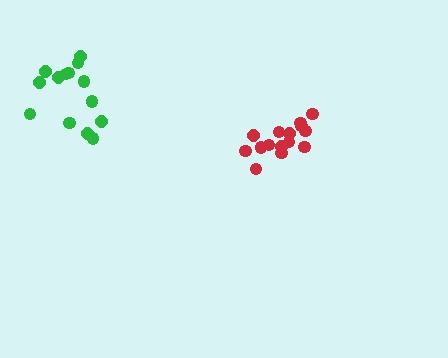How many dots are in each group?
Group 1: 15 dots, Group 2: 14 dots (29 total).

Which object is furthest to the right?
The red cluster is rightmost.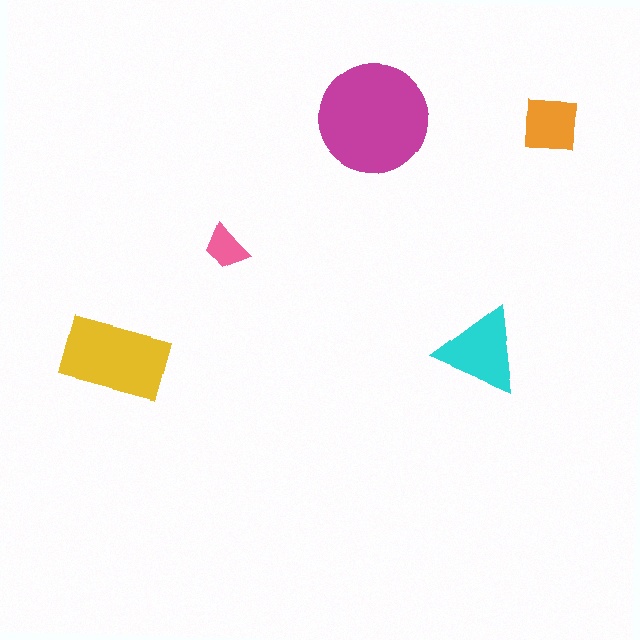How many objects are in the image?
There are 5 objects in the image.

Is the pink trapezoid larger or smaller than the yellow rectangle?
Smaller.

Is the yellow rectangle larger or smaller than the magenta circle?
Smaller.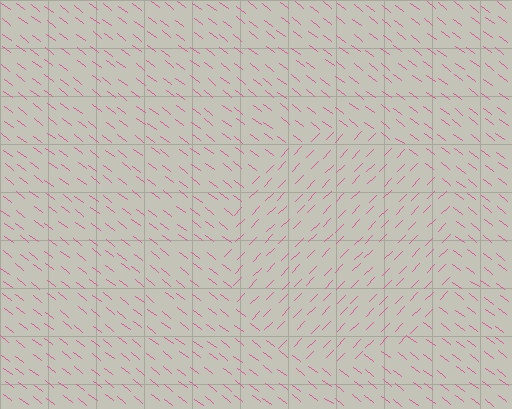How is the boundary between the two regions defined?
The boundary is defined purely by a change in line orientation (approximately 83 degrees difference). All lines are the same color and thickness.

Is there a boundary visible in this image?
Yes, there is a texture boundary formed by a change in line orientation.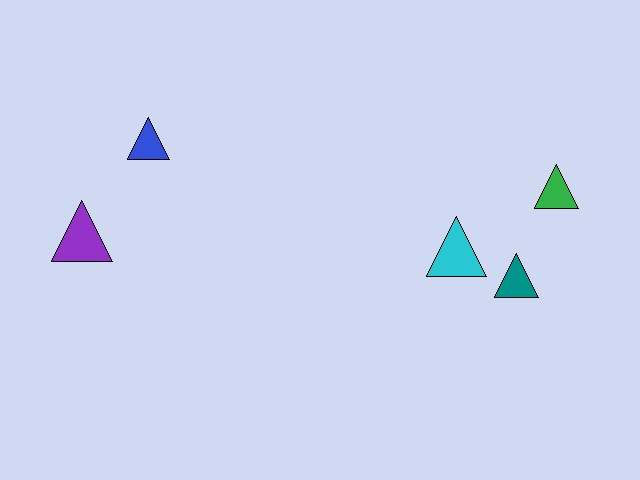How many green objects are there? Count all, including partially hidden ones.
There is 1 green object.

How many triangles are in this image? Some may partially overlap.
There are 5 triangles.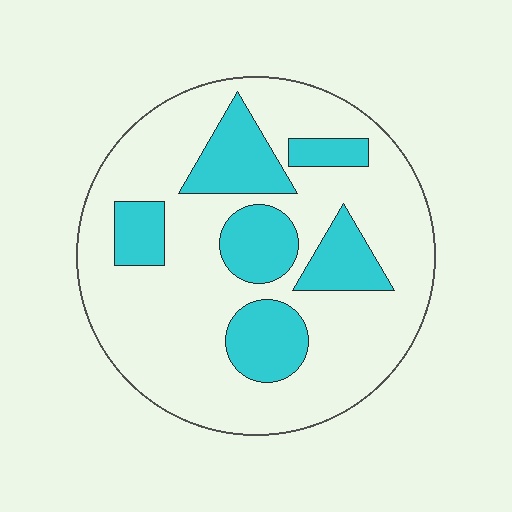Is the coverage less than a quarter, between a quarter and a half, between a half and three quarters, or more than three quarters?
Between a quarter and a half.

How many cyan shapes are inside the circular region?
6.